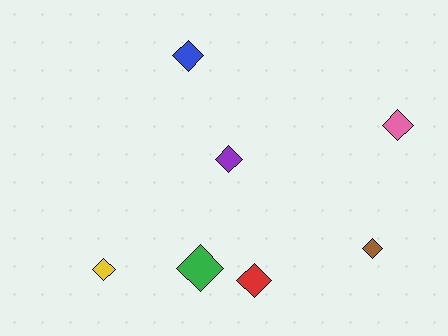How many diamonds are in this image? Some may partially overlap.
There are 7 diamonds.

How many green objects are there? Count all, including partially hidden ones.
There is 1 green object.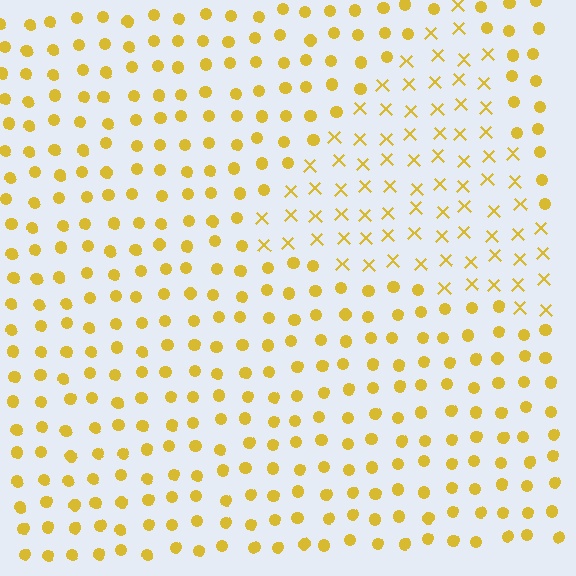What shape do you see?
I see a triangle.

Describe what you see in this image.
The image is filled with small yellow elements arranged in a uniform grid. A triangle-shaped region contains X marks, while the surrounding area contains circles. The boundary is defined purely by the change in element shape.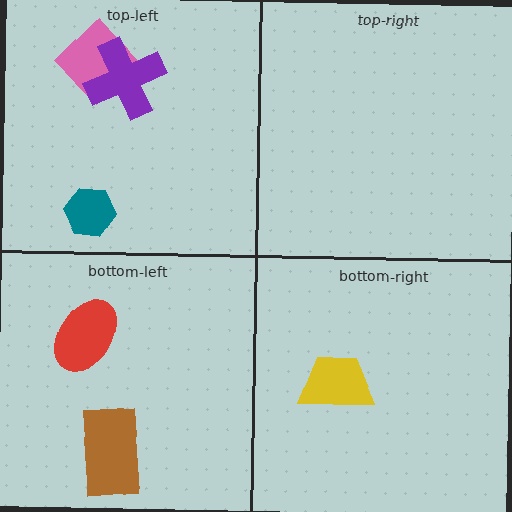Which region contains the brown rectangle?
The bottom-left region.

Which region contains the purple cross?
The top-left region.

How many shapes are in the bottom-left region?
2.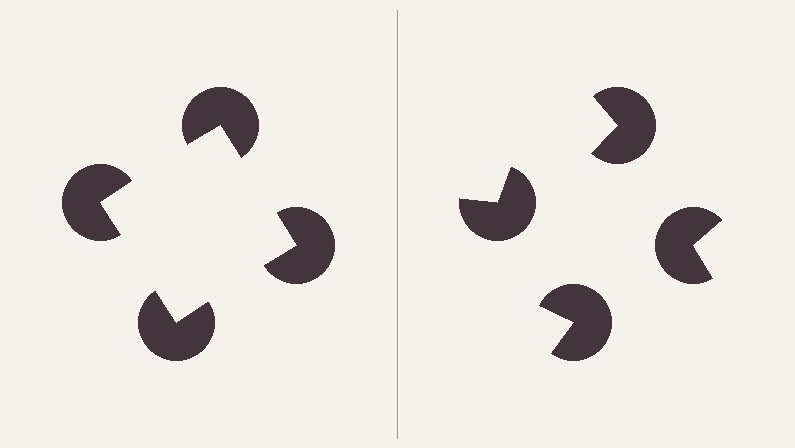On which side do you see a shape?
An illusory square appears on the left side. On the right side the wedge cuts are rotated, so no coherent shape forms.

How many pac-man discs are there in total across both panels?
8 — 4 on each side.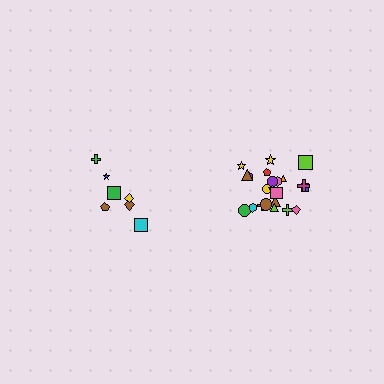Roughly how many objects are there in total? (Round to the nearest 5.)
Roughly 30 objects in total.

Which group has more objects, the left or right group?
The right group.